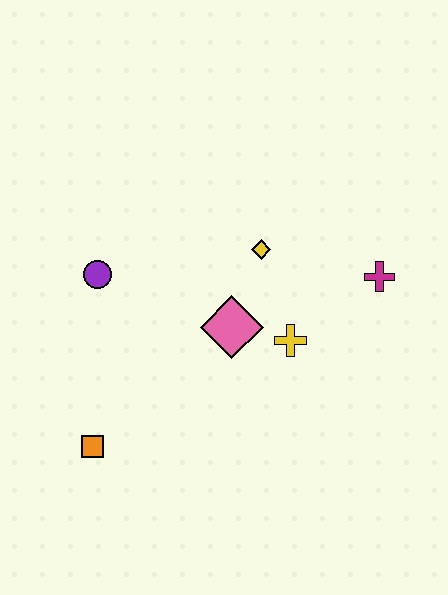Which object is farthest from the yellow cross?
The orange square is farthest from the yellow cross.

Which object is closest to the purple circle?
The pink diamond is closest to the purple circle.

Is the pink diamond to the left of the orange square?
No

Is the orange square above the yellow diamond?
No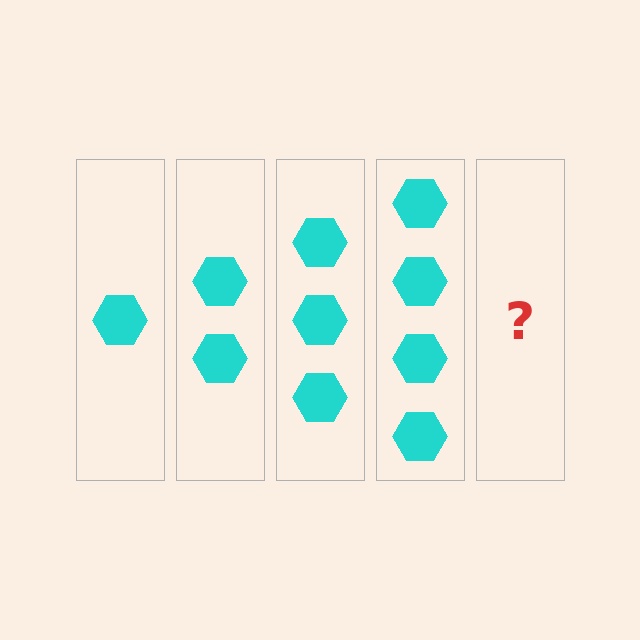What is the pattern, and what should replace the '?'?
The pattern is that each step adds one more hexagon. The '?' should be 5 hexagons.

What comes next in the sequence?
The next element should be 5 hexagons.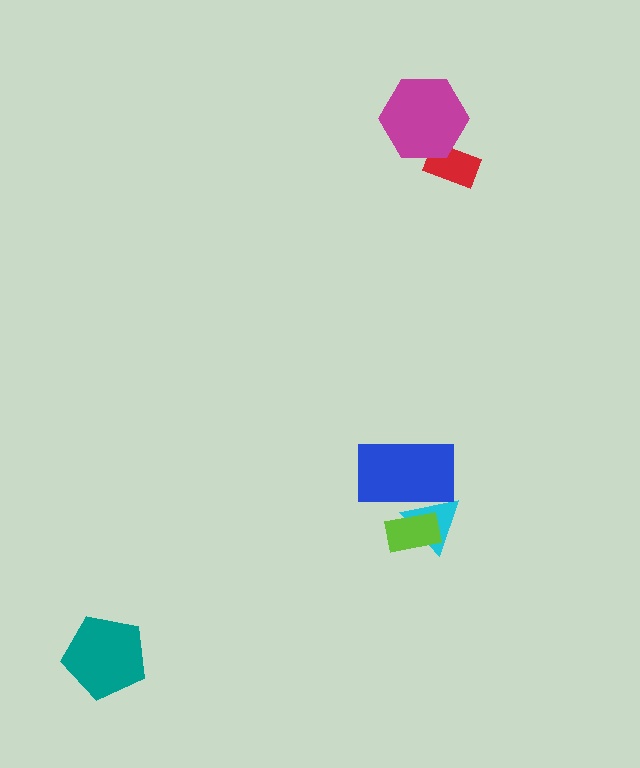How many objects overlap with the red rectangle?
1 object overlaps with the red rectangle.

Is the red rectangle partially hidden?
Yes, it is partially covered by another shape.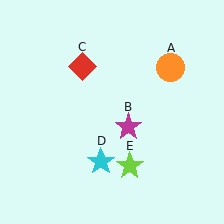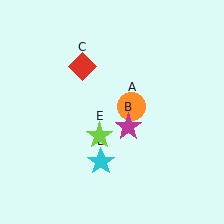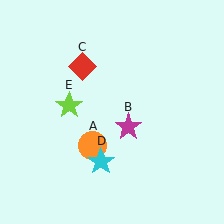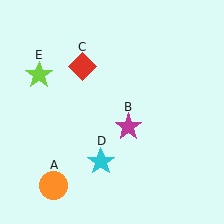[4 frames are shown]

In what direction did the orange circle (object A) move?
The orange circle (object A) moved down and to the left.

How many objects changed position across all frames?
2 objects changed position: orange circle (object A), lime star (object E).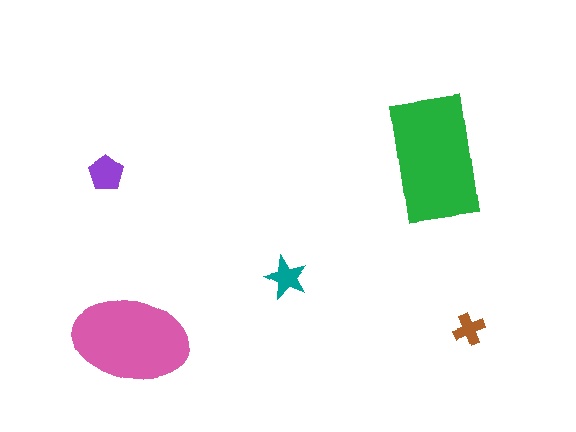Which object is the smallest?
The brown cross.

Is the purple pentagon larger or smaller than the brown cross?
Larger.